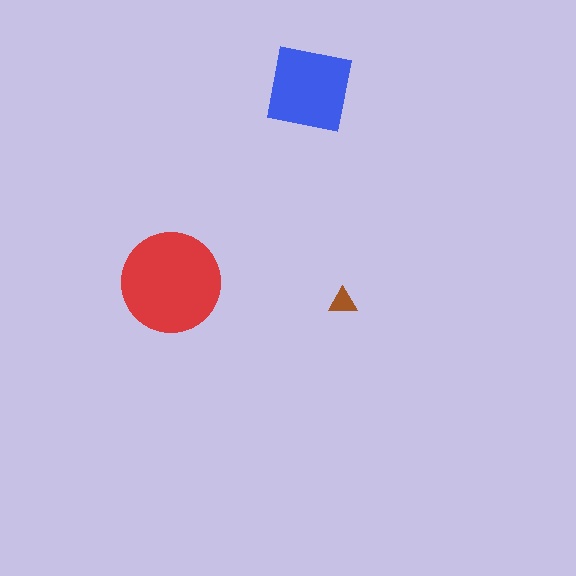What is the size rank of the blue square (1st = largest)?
2nd.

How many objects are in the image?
There are 3 objects in the image.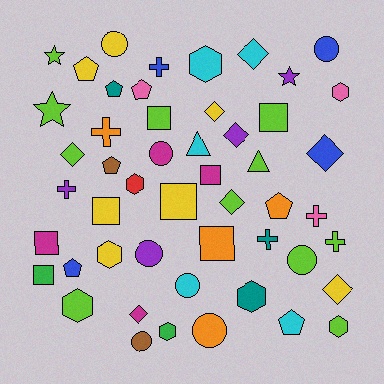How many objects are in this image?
There are 50 objects.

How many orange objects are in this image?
There are 4 orange objects.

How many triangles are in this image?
There are 2 triangles.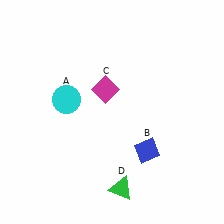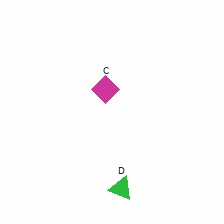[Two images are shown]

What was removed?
The cyan circle (A), the blue diamond (B) were removed in Image 2.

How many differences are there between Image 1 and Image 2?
There are 2 differences between the two images.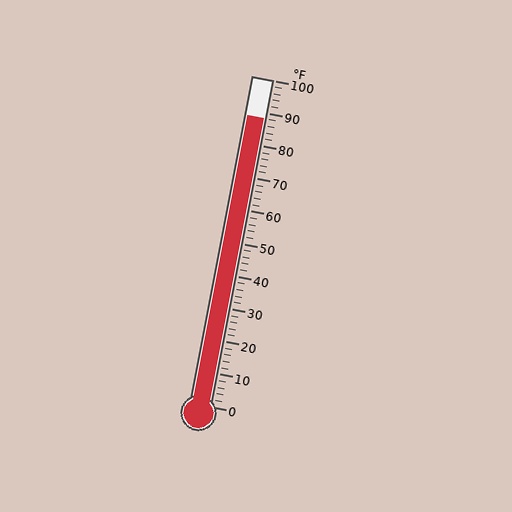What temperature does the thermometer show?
The thermometer shows approximately 88°F.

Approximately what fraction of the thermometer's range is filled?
The thermometer is filled to approximately 90% of its range.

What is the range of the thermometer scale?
The thermometer scale ranges from 0°F to 100°F.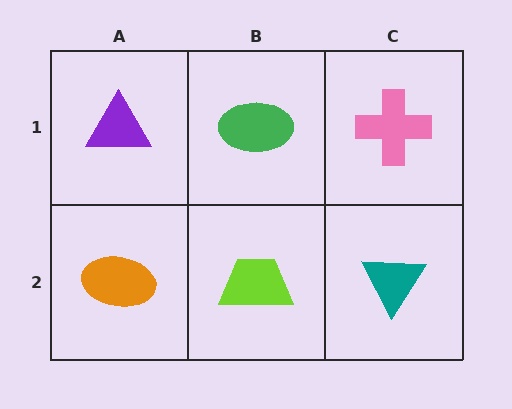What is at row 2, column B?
A lime trapezoid.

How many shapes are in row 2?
3 shapes.